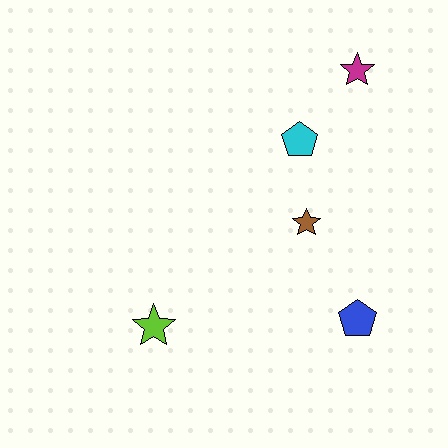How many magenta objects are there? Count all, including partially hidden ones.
There is 1 magenta object.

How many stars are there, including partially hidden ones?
There are 3 stars.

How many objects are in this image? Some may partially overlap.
There are 5 objects.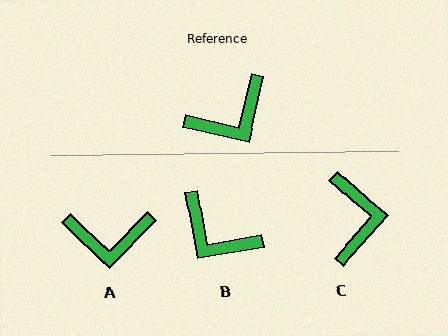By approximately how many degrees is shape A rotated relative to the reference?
Approximately 32 degrees clockwise.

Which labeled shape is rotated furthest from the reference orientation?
B, about 67 degrees away.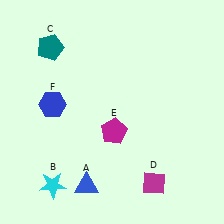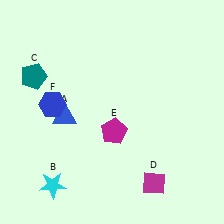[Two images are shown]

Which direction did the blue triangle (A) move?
The blue triangle (A) moved up.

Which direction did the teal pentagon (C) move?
The teal pentagon (C) moved down.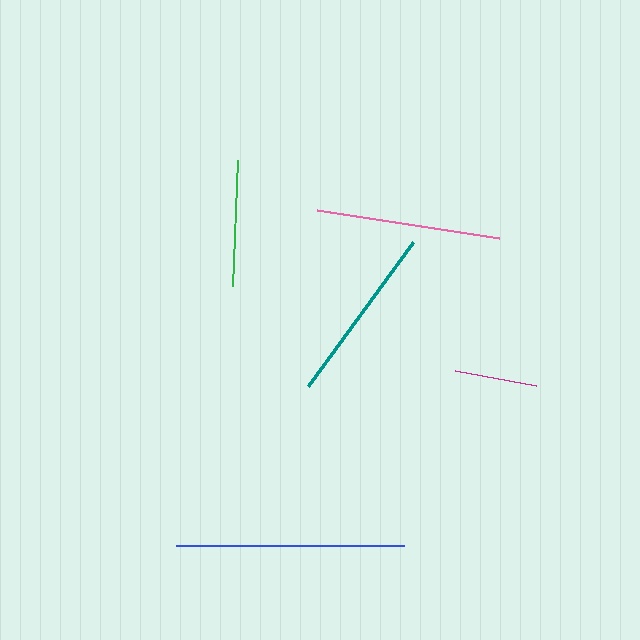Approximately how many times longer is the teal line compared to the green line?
The teal line is approximately 1.4 times the length of the green line.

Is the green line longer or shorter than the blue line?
The blue line is longer than the green line.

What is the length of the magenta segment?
The magenta segment is approximately 82 pixels long.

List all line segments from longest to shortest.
From longest to shortest: blue, pink, teal, green, magenta.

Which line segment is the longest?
The blue line is the longest at approximately 228 pixels.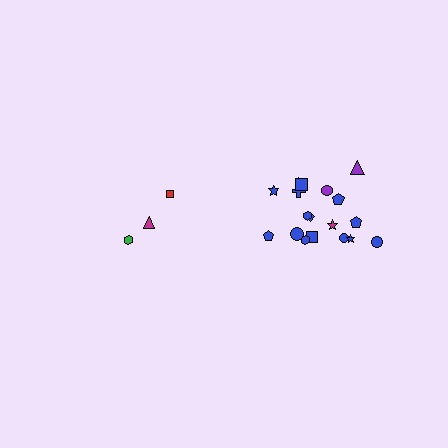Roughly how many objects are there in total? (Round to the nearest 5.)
Roughly 20 objects in total.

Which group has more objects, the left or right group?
The right group.